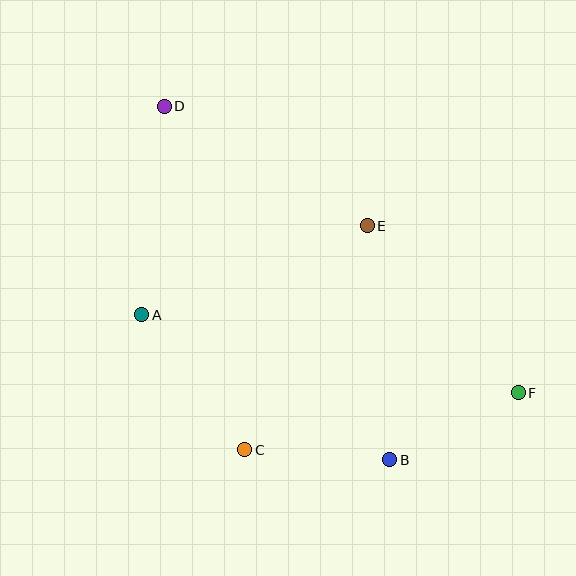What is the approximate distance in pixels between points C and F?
The distance between C and F is approximately 279 pixels.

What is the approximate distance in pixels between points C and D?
The distance between C and D is approximately 353 pixels.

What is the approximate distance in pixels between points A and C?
The distance between A and C is approximately 170 pixels.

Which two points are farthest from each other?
Points D and F are farthest from each other.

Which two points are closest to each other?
Points B and F are closest to each other.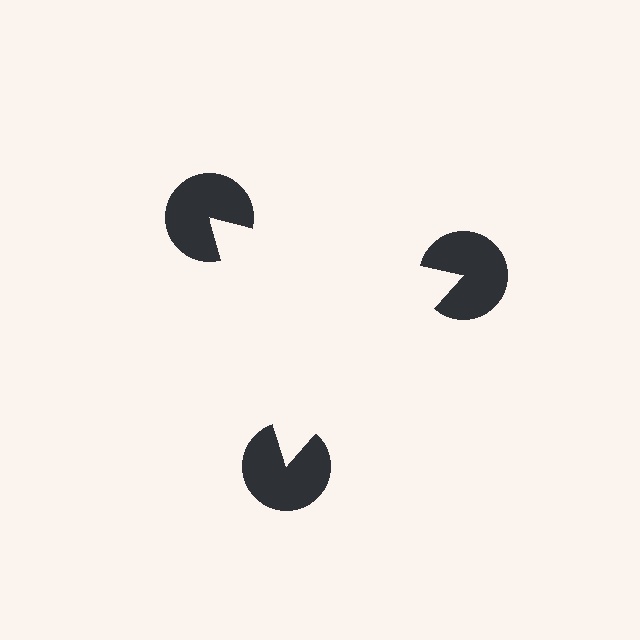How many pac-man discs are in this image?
There are 3 — one at each vertex of the illusory triangle.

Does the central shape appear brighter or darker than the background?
It typically appears slightly brighter than the background, even though no actual brightness change is drawn.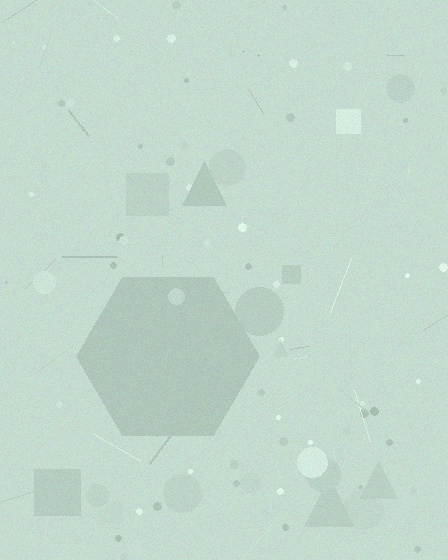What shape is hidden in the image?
A hexagon is hidden in the image.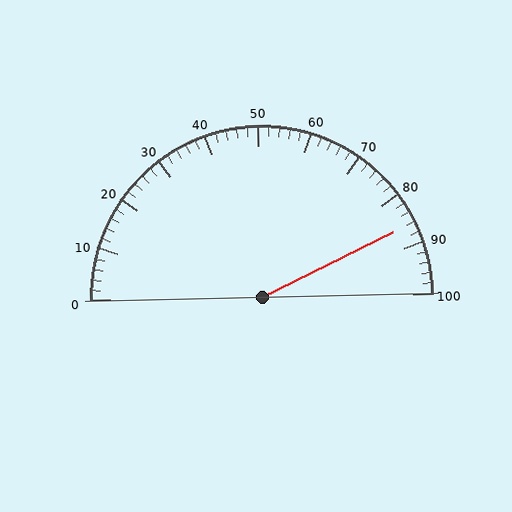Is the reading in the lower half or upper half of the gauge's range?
The reading is in the upper half of the range (0 to 100).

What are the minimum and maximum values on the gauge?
The gauge ranges from 0 to 100.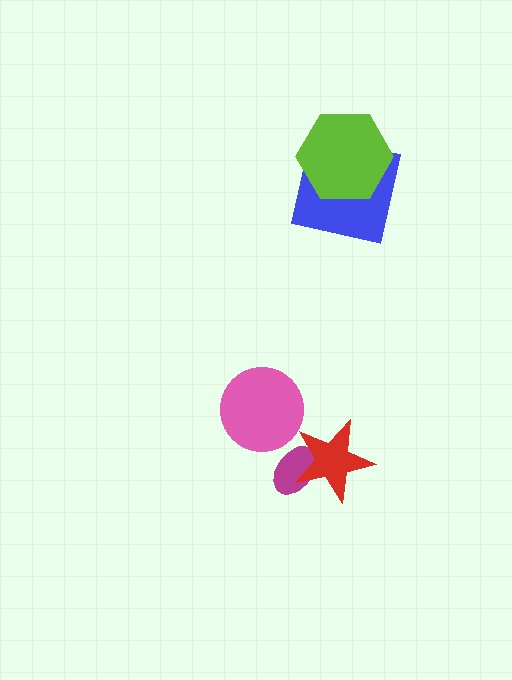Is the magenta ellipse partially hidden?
Yes, it is partially covered by another shape.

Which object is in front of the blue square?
The lime hexagon is in front of the blue square.